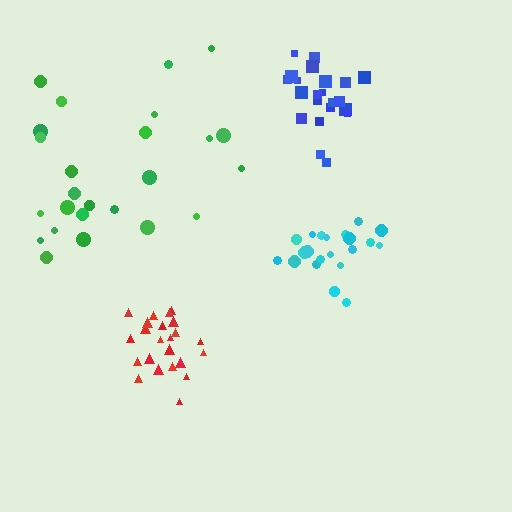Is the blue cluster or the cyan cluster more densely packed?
Blue.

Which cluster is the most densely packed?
Red.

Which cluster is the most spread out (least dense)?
Green.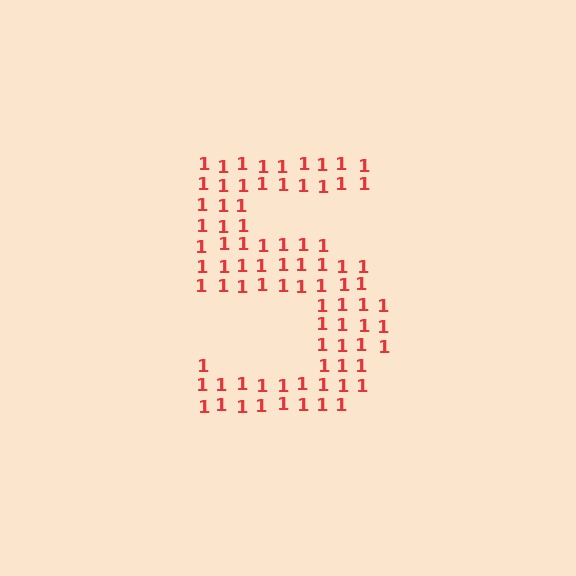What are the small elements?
The small elements are digit 1's.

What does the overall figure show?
The overall figure shows the digit 5.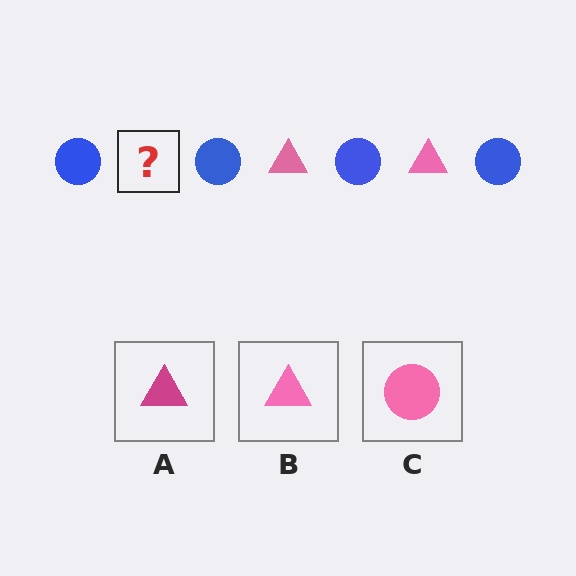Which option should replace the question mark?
Option B.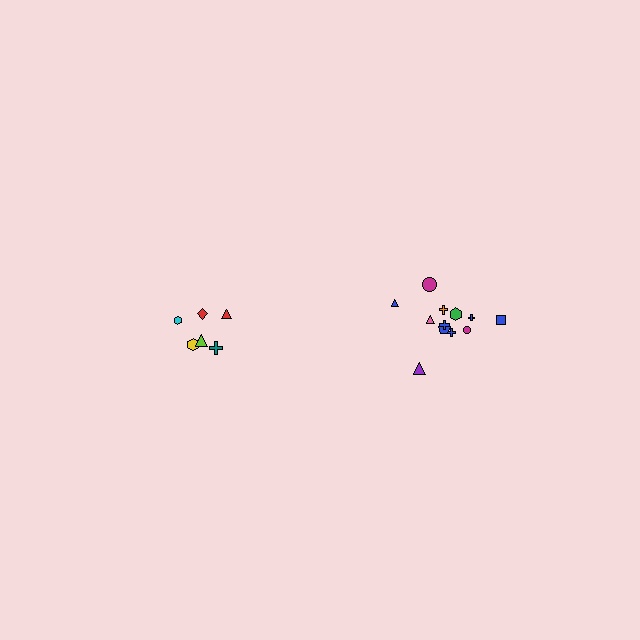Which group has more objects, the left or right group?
The right group.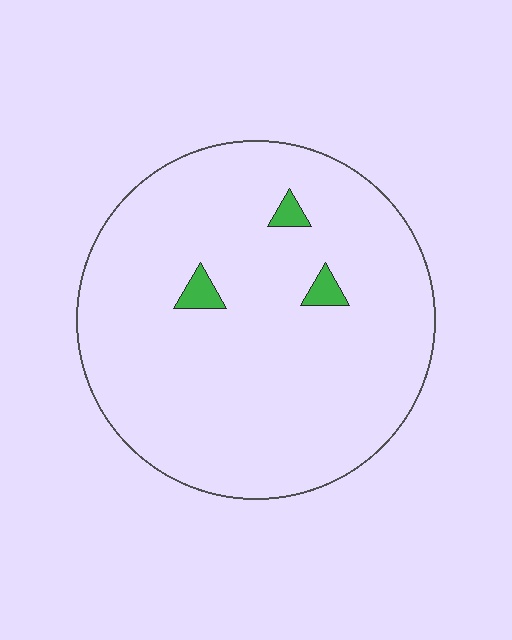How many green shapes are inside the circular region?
3.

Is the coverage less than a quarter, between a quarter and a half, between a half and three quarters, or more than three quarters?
Less than a quarter.